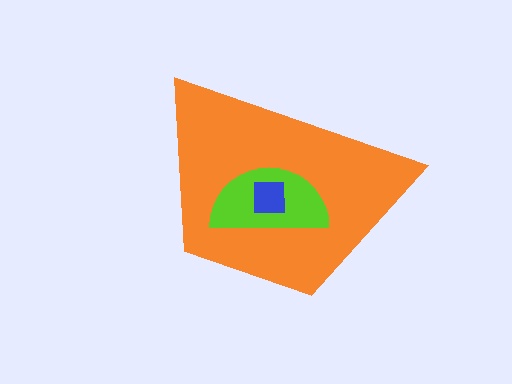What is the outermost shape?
The orange trapezoid.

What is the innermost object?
The blue square.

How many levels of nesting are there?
3.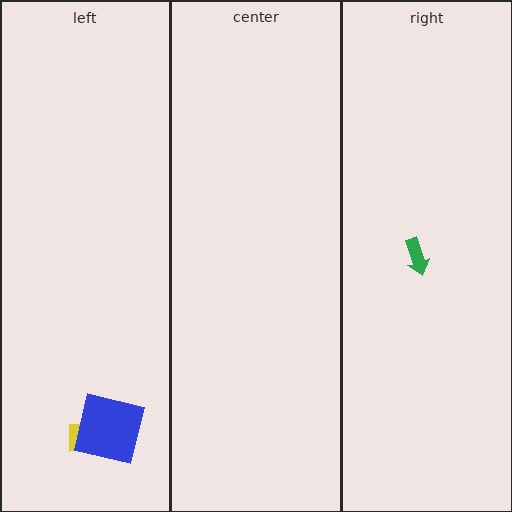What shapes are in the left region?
The yellow rectangle, the blue square.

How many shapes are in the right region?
1.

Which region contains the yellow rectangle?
The left region.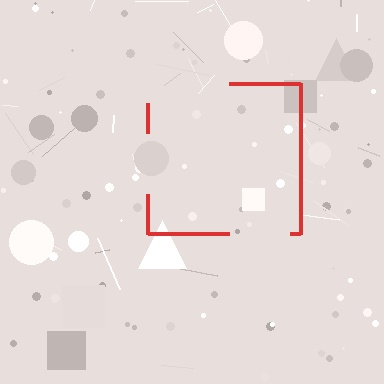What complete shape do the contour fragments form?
The contour fragments form a square.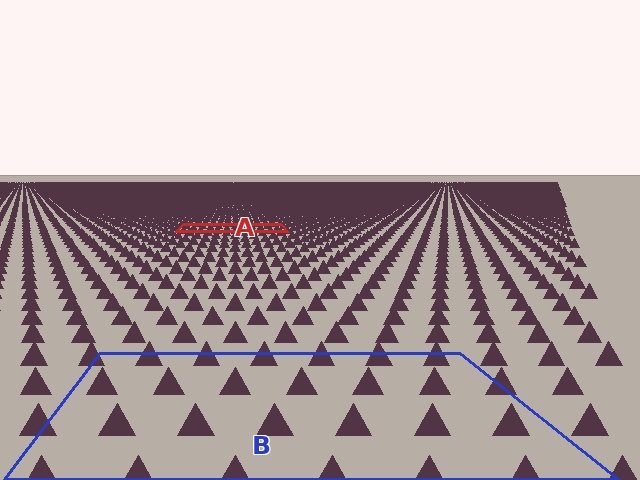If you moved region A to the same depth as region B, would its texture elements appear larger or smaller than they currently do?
They would appear larger. At a closer depth, the same texture elements are projected at a bigger on-screen size.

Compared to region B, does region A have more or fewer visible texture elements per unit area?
Region A has more texture elements per unit area — they are packed more densely because it is farther away.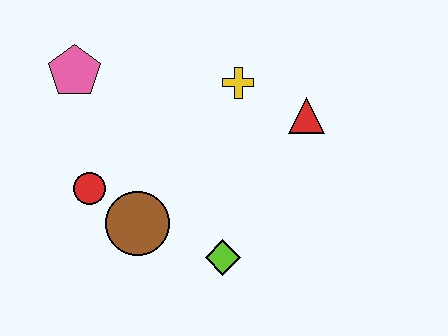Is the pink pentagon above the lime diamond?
Yes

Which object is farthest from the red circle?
The red triangle is farthest from the red circle.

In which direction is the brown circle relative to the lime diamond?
The brown circle is to the left of the lime diamond.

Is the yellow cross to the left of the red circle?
No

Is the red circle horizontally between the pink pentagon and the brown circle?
Yes